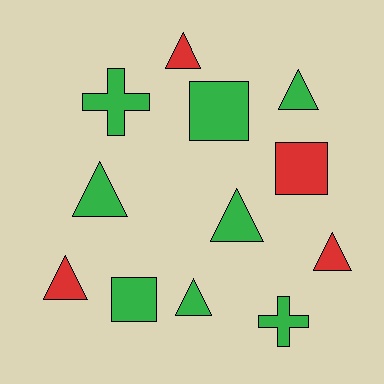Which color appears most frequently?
Green, with 8 objects.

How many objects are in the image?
There are 12 objects.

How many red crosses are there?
There are no red crosses.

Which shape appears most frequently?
Triangle, with 7 objects.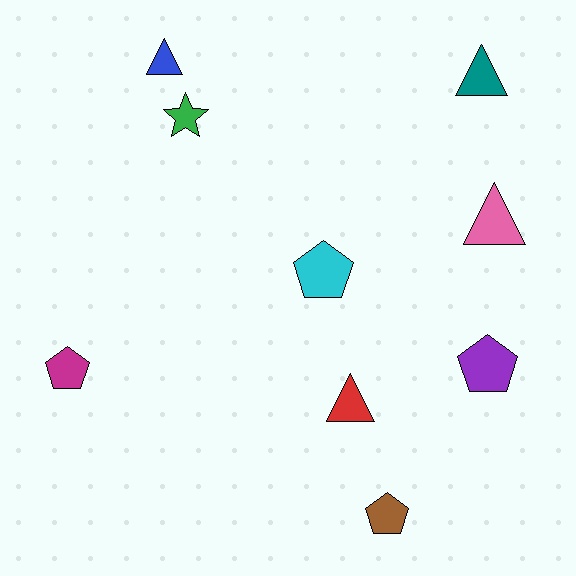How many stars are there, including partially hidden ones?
There is 1 star.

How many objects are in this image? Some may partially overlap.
There are 9 objects.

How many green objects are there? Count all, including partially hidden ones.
There is 1 green object.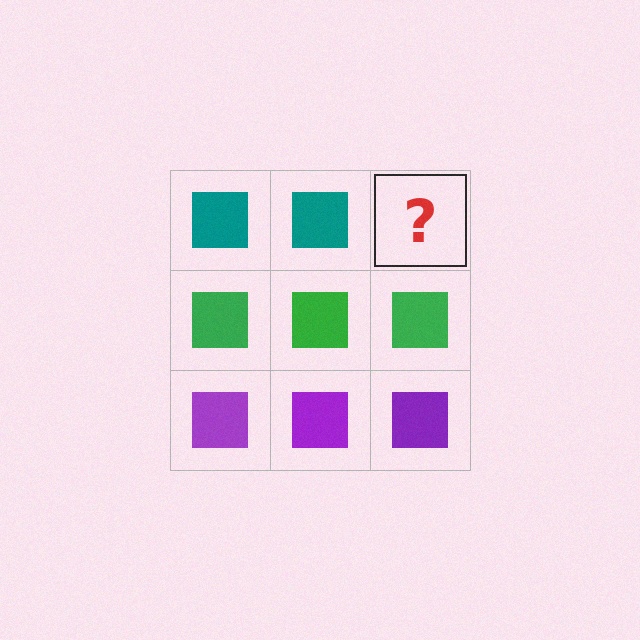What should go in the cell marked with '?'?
The missing cell should contain a teal square.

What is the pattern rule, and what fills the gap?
The rule is that each row has a consistent color. The gap should be filled with a teal square.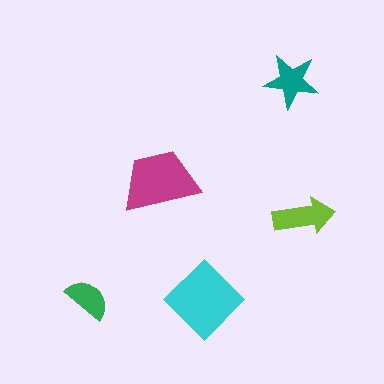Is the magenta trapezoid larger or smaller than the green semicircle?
Larger.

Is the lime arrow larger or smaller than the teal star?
Larger.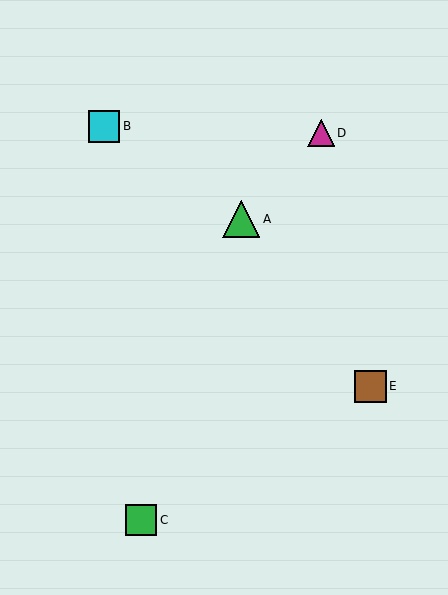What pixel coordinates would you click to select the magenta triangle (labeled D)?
Click at (321, 133) to select the magenta triangle D.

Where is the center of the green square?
The center of the green square is at (141, 520).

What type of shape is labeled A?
Shape A is a green triangle.